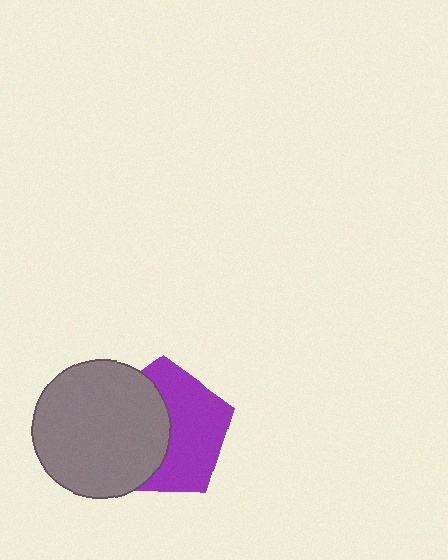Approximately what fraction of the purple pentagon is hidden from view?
Roughly 48% of the purple pentagon is hidden behind the gray circle.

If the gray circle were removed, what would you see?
You would see the complete purple pentagon.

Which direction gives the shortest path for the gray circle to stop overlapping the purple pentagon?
Moving left gives the shortest separation.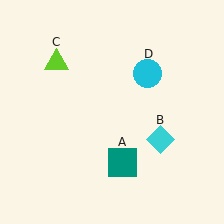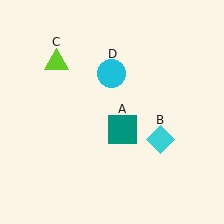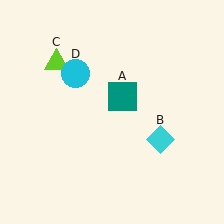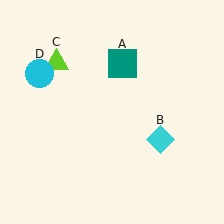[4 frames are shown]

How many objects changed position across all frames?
2 objects changed position: teal square (object A), cyan circle (object D).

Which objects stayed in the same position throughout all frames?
Cyan diamond (object B) and lime triangle (object C) remained stationary.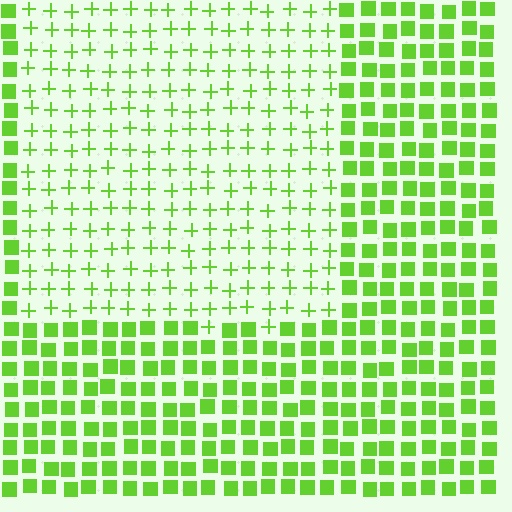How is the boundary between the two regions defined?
The boundary is defined by a change in element shape: plus signs inside vs. squares outside. All elements share the same color and spacing.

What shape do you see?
I see a rectangle.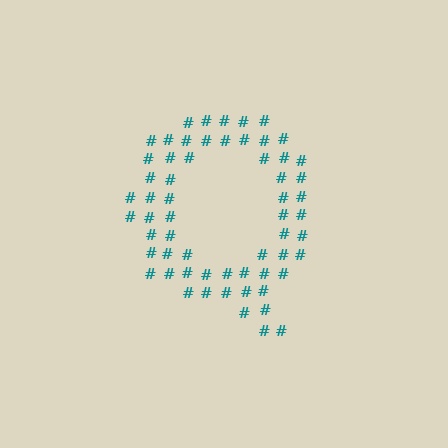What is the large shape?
The large shape is the letter Q.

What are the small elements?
The small elements are hash symbols.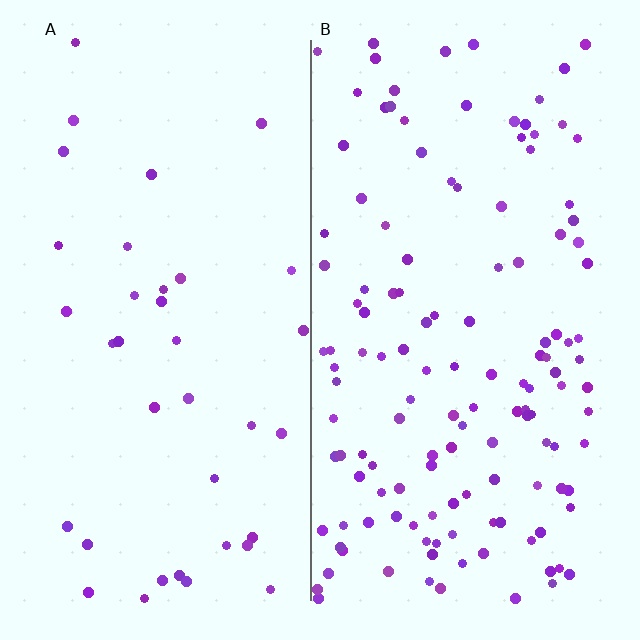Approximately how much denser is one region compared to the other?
Approximately 3.6× — region B over region A.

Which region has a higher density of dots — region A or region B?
B (the right).